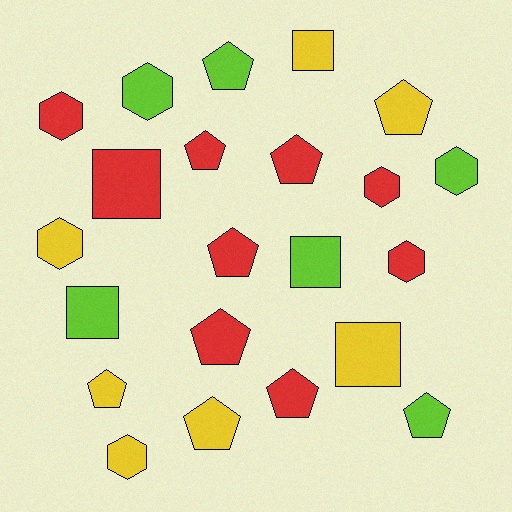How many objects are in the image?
There are 22 objects.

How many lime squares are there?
There are 2 lime squares.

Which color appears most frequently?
Red, with 9 objects.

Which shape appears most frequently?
Pentagon, with 10 objects.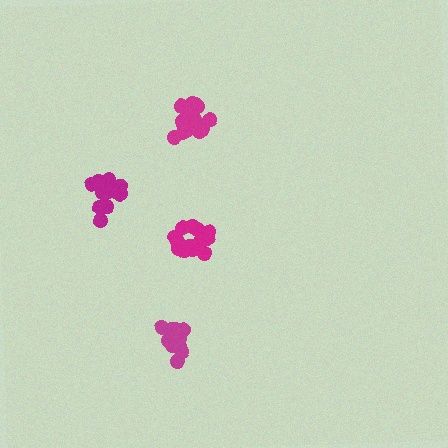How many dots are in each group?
Group 1: 15 dots, Group 2: 18 dots, Group 3: 19 dots, Group 4: 15 dots (67 total).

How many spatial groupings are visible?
There are 4 spatial groupings.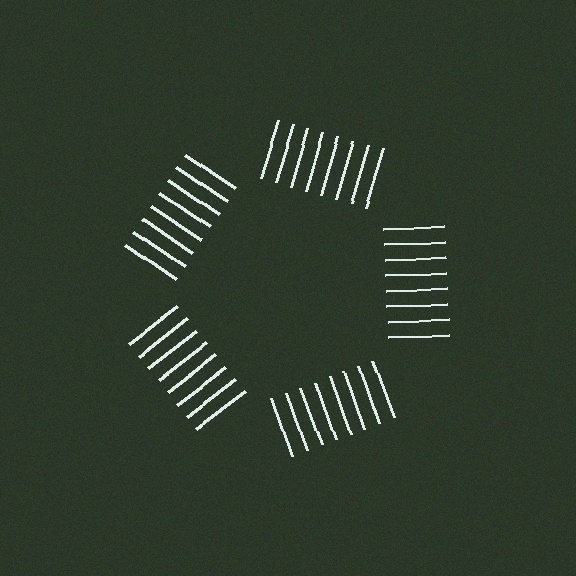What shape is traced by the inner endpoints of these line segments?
An illusory pentagon — the line segments terminate on its edges but no continuous stroke is drawn.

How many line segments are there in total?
40 — 8 along each of the 5 edges.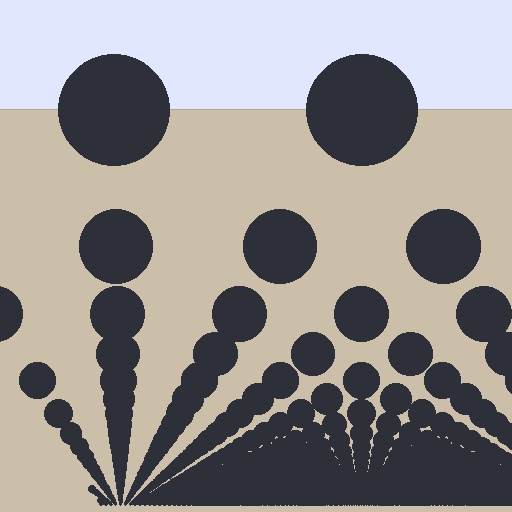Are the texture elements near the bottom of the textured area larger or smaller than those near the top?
Smaller. The gradient is inverted — elements near the bottom are smaller and denser.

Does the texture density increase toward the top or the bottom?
Density increases toward the bottom.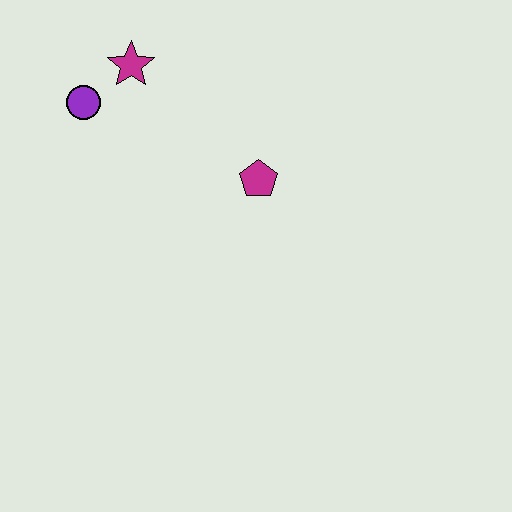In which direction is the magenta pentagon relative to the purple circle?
The magenta pentagon is to the right of the purple circle.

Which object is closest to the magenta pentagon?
The magenta star is closest to the magenta pentagon.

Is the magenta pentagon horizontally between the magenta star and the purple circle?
No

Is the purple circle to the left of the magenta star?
Yes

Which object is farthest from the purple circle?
The magenta pentagon is farthest from the purple circle.